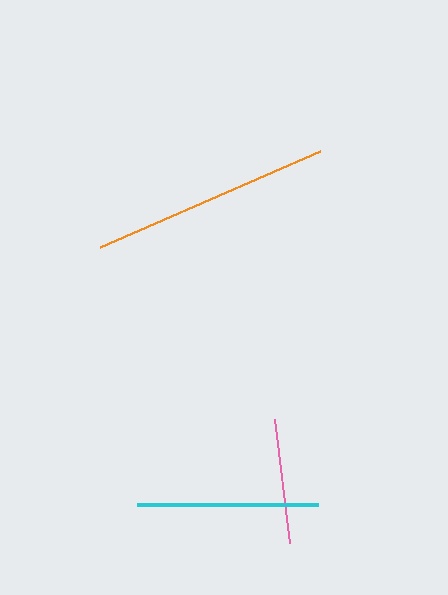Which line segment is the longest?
The orange line is the longest at approximately 240 pixels.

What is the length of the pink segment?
The pink segment is approximately 125 pixels long.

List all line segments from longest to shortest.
From longest to shortest: orange, cyan, pink.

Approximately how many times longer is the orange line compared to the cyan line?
The orange line is approximately 1.3 times the length of the cyan line.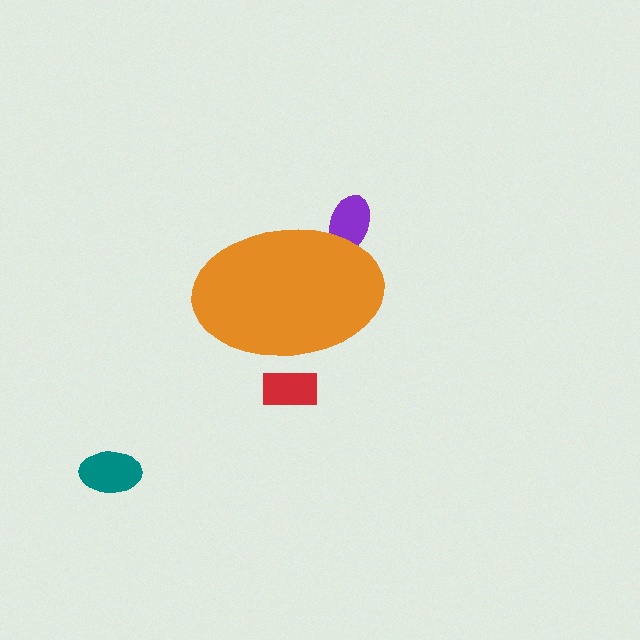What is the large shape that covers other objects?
An orange ellipse.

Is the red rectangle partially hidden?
Yes, the red rectangle is partially hidden behind the orange ellipse.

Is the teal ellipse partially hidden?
No, the teal ellipse is fully visible.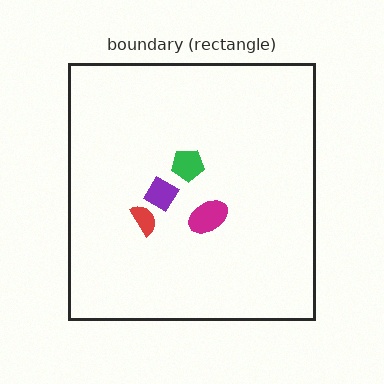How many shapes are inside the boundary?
4 inside, 0 outside.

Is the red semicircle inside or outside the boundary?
Inside.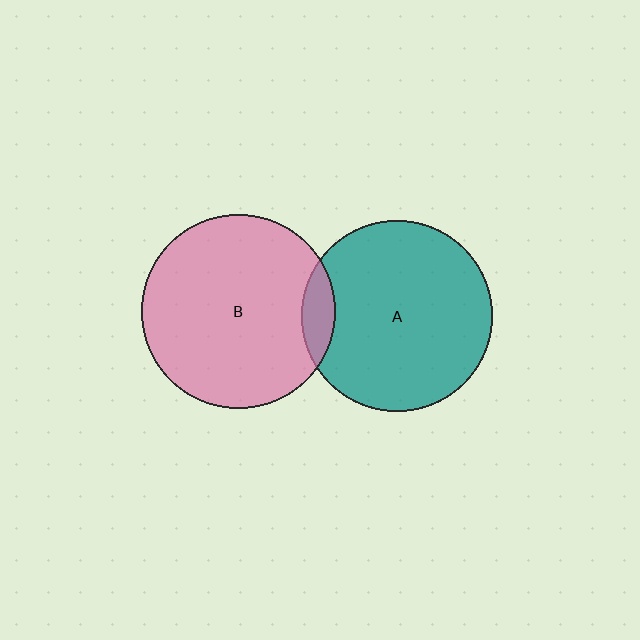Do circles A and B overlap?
Yes.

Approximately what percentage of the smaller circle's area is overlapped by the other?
Approximately 10%.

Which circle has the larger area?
Circle B (pink).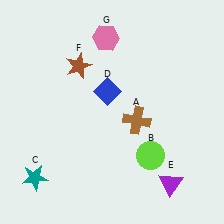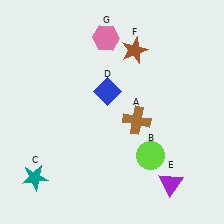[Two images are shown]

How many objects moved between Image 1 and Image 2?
1 object moved between the two images.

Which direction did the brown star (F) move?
The brown star (F) moved right.